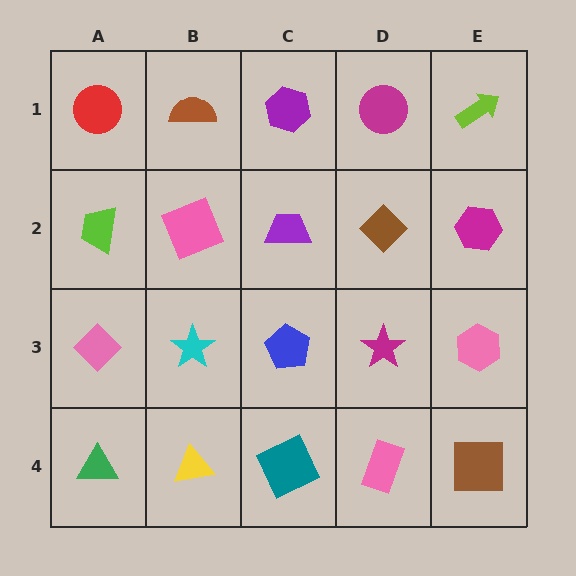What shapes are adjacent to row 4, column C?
A blue pentagon (row 3, column C), a yellow triangle (row 4, column B), a pink rectangle (row 4, column D).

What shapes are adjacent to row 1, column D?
A brown diamond (row 2, column D), a purple hexagon (row 1, column C), a lime arrow (row 1, column E).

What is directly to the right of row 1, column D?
A lime arrow.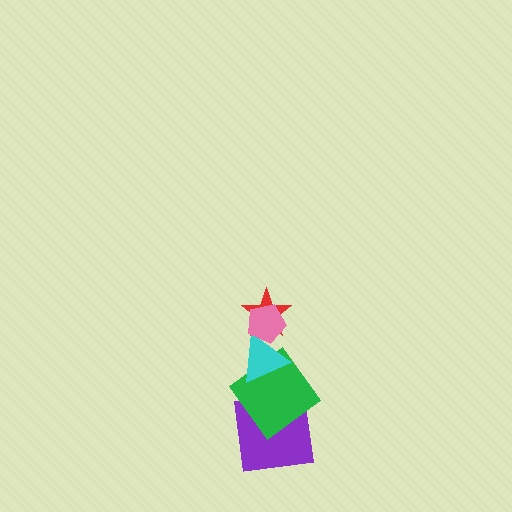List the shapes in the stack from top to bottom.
From top to bottom: the pink pentagon, the red star, the cyan triangle, the green diamond, the purple square.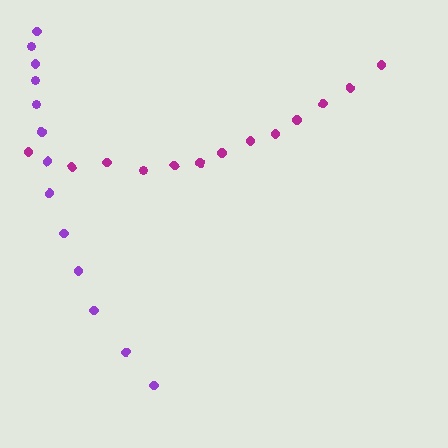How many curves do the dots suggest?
There are 2 distinct paths.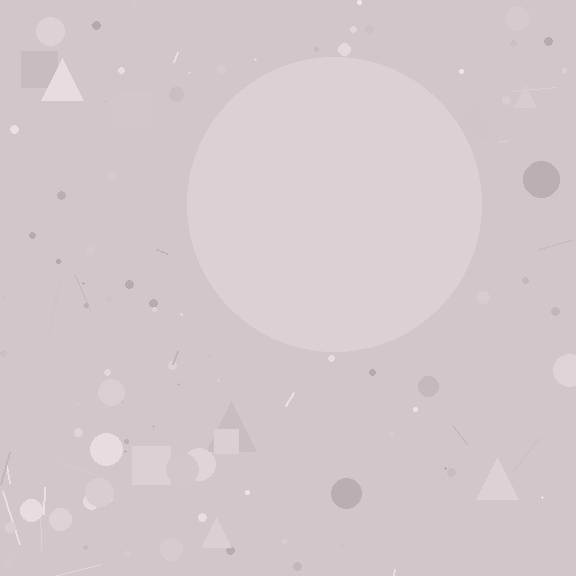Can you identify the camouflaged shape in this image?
The camouflaged shape is a circle.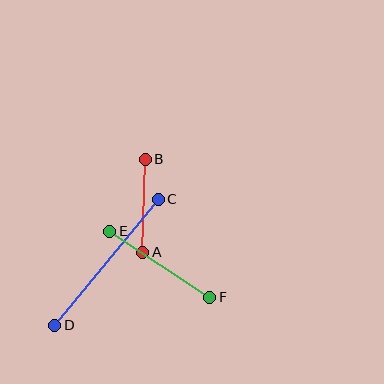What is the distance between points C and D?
The distance is approximately 163 pixels.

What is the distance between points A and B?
The distance is approximately 93 pixels.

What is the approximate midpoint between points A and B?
The midpoint is at approximately (144, 206) pixels.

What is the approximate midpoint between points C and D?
The midpoint is at approximately (106, 262) pixels.